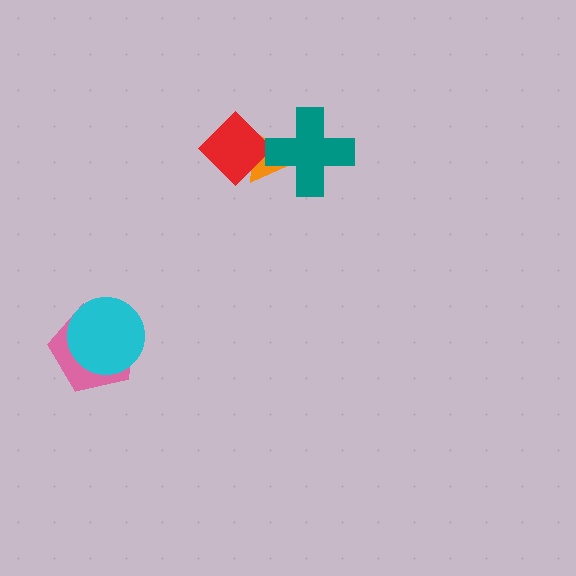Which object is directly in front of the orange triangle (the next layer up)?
The red diamond is directly in front of the orange triangle.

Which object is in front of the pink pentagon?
The cyan circle is in front of the pink pentagon.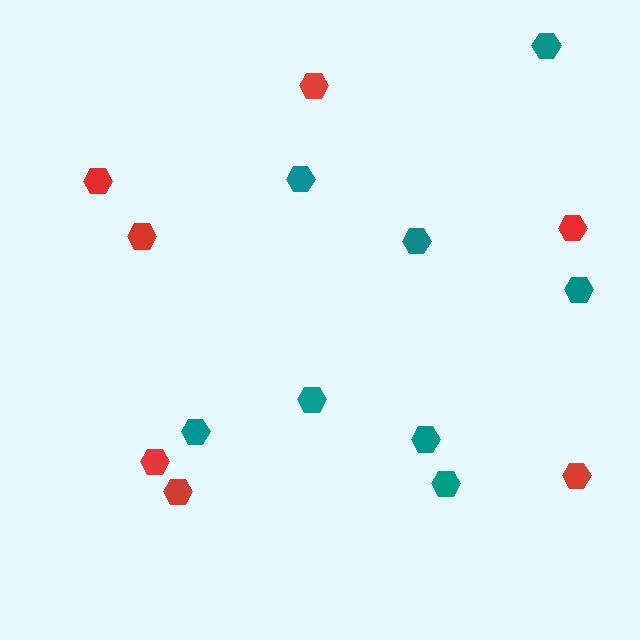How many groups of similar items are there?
There are 2 groups: one group of teal hexagons (8) and one group of red hexagons (7).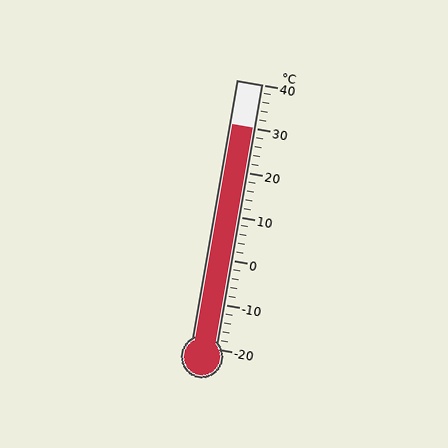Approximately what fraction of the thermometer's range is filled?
The thermometer is filled to approximately 85% of its range.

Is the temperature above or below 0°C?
The temperature is above 0°C.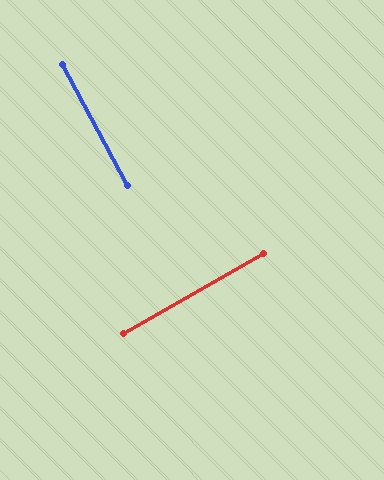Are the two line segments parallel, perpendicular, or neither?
Perpendicular — they meet at approximately 88°.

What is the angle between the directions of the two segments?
Approximately 88 degrees.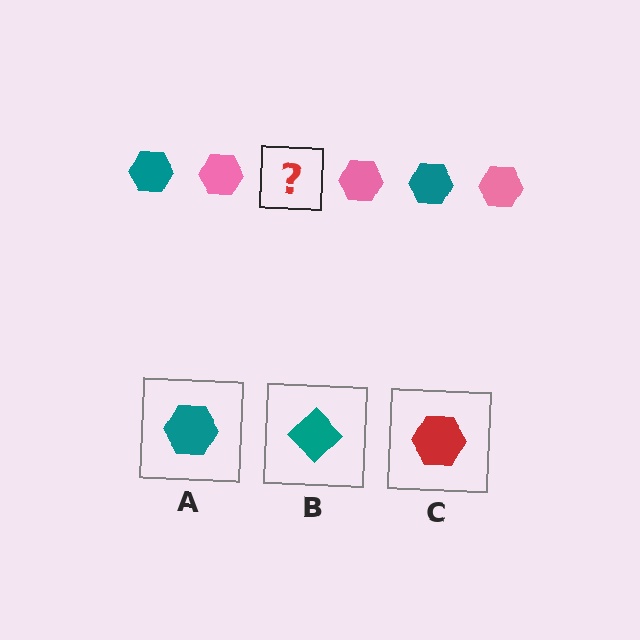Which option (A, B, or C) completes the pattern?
A.